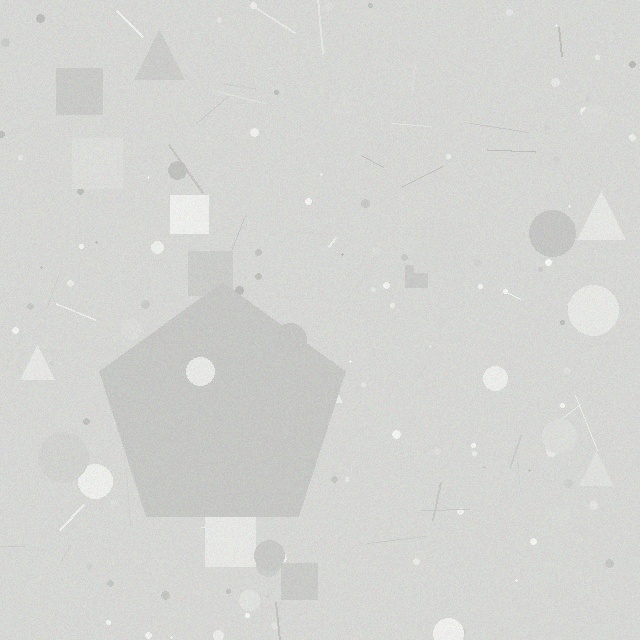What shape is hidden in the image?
A pentagon is hidden in the image.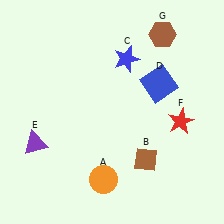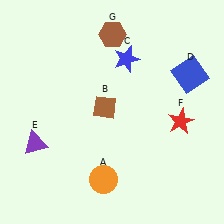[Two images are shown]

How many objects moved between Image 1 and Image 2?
3 objects moved between the two images.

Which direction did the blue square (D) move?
The blue square (D) moved right.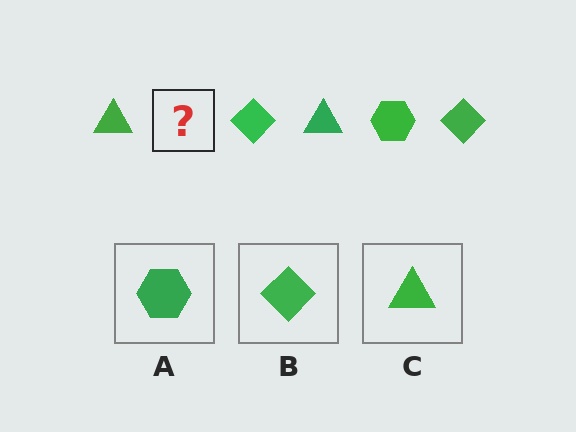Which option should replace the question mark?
Option A.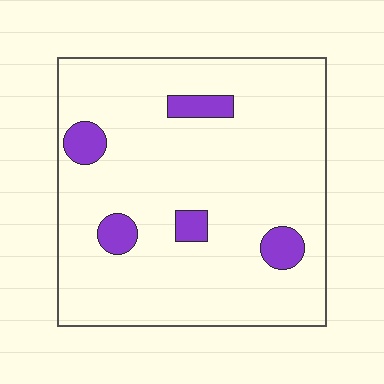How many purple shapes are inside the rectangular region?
5.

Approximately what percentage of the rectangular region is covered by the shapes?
Approximately 10%.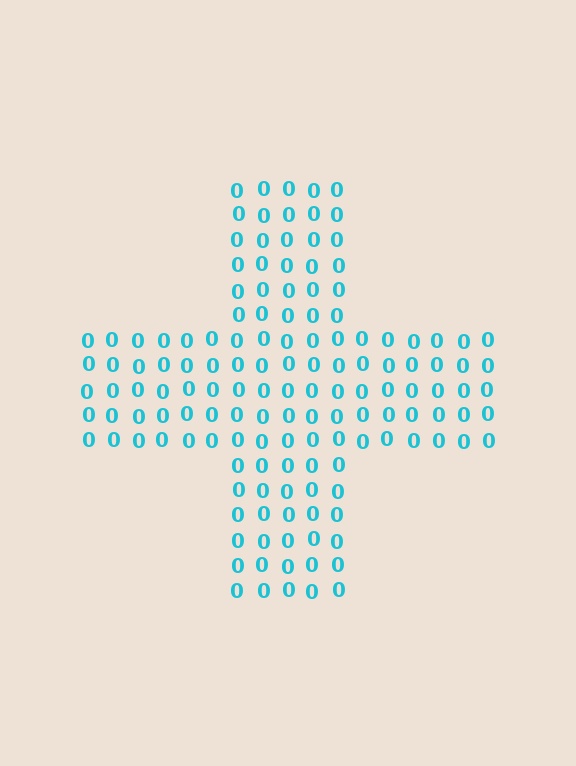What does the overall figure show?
The overall figure shows a cross.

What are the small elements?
The small elements are digit 0's.